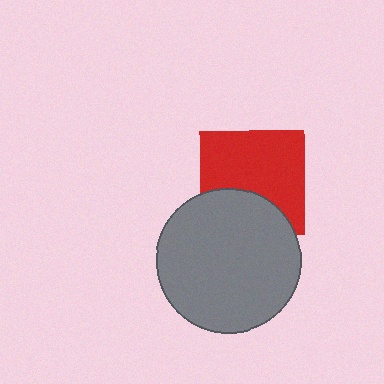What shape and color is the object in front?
The object in front is a gray circle.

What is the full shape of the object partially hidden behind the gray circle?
The partially hidden object is a red square.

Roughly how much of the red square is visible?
Most of it is visible (roughly 67%).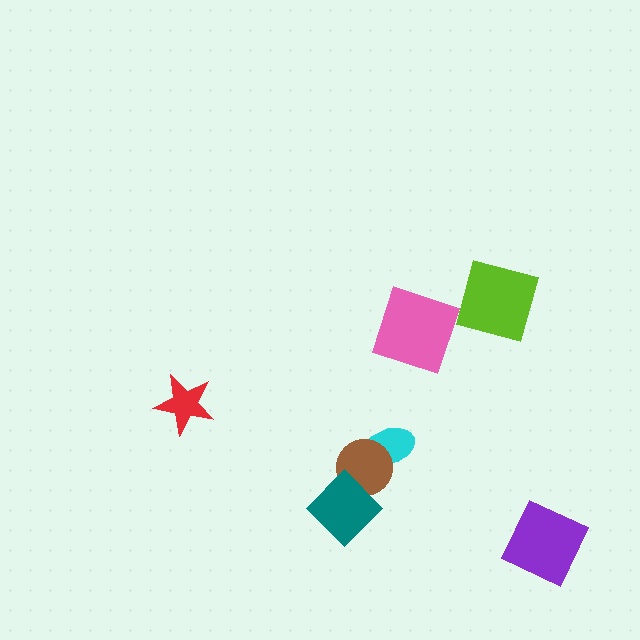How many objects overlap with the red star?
0 objects overlap with the red star.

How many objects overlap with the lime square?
0 objects overlap with the lime square.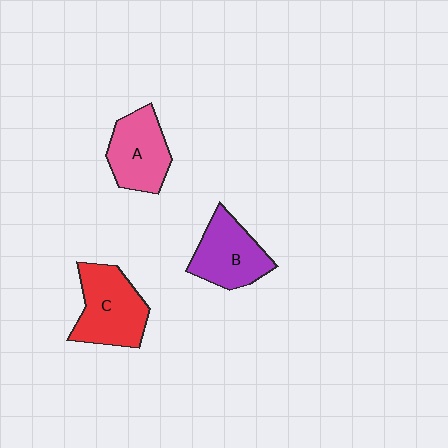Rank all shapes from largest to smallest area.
From largest to smallest: C (red), B (purple), A (pink).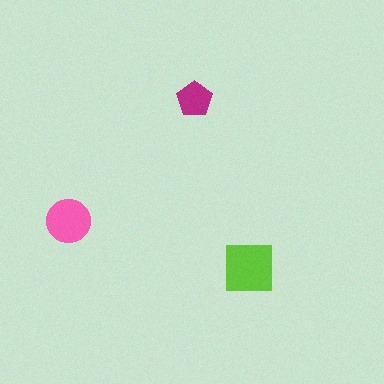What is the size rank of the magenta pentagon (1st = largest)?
3rd.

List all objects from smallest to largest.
The magenta pentagon, the pink circle, the lime square.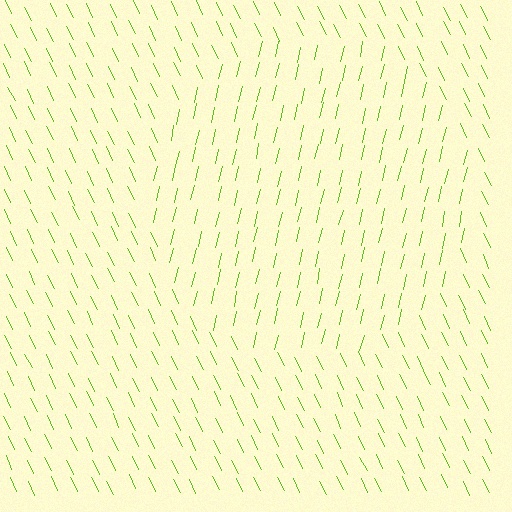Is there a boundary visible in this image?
Yes, there is a texture boundary formed by a change in line orientation.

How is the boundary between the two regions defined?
The boundary is defined purely by a change in line orientation (approximately 39 degrees difference). All lines are the same color and thickness.